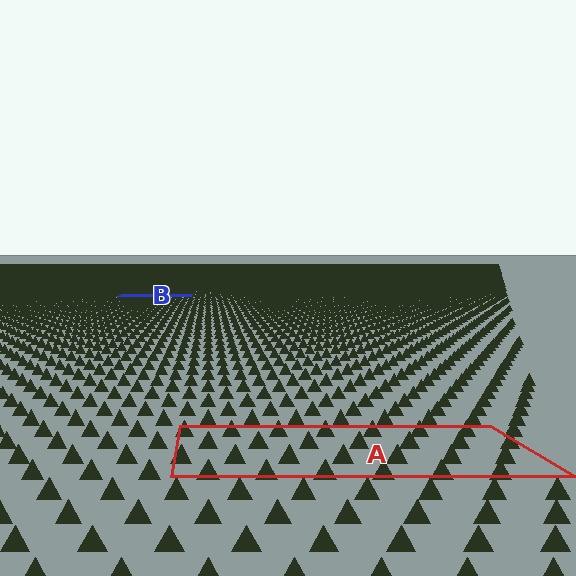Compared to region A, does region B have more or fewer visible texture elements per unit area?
Region B has more texture elements per unit area — they are packed more densely because it is farther away.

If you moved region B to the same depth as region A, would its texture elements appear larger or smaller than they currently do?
They would appear larger. At a closer depth, the same texture elements are projected at a bigger on-screen size.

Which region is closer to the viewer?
Region A is closer. The texture elements there are larger and more spread out.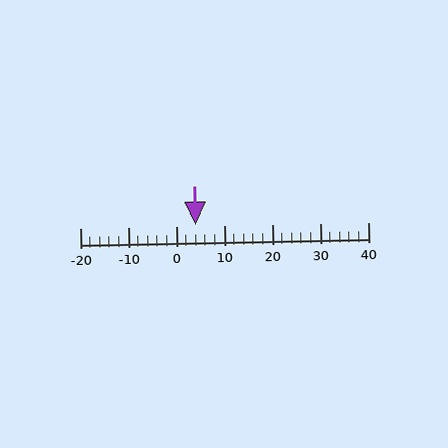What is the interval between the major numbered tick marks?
The major tick marks are spaced 10 units apart.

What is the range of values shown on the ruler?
The ruler shows values from -20 to 40.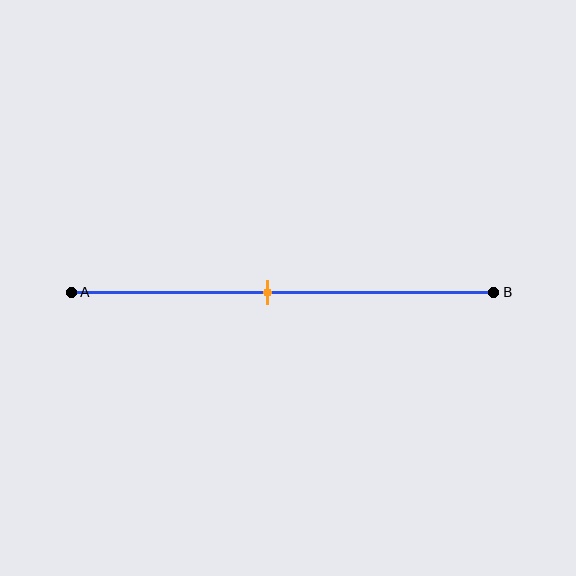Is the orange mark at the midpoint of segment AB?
No, the mark is at about 45% from A, not at the 50% midpoint.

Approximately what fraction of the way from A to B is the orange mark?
The orange mark is approximately 45% of the way from A to B.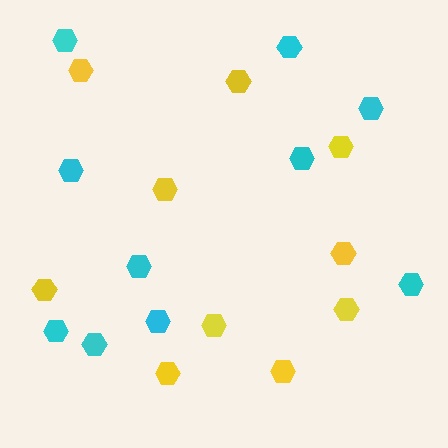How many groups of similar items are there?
There are 2 groups: one group of yellow hexagons (10) and one group of cyan hexagons (10).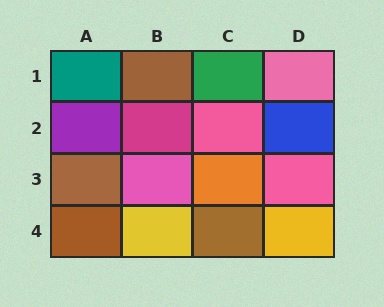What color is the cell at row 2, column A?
Purple.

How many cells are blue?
1 cell is blue.